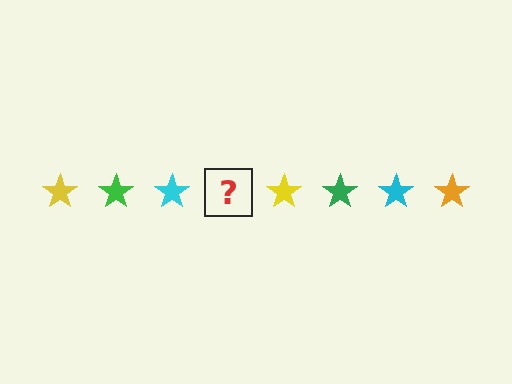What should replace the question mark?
The question mark should be replaced with an orange star.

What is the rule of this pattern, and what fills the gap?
The rule is that the pattern cycles through yellow, green, cyan, orange stars. The gap should be filled with an orange star.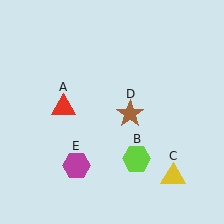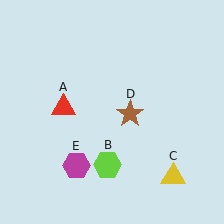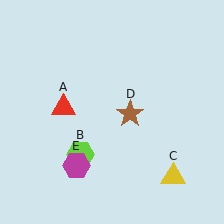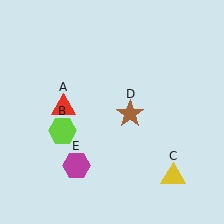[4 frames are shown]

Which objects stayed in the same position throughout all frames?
Red triangle (object A) and yellow triangle (object C) and brown star (object D) and magenta hexagon (object E) remained stationary.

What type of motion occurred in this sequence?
The lime hexagon (object B) rotated clockwise around the center of the scene.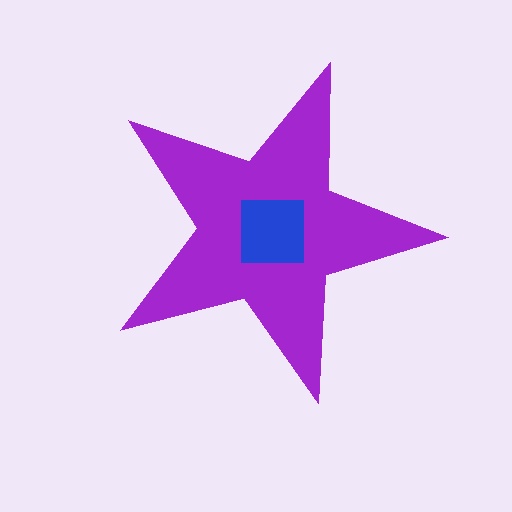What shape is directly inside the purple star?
The blue square.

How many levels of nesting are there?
2.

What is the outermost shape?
The purple star.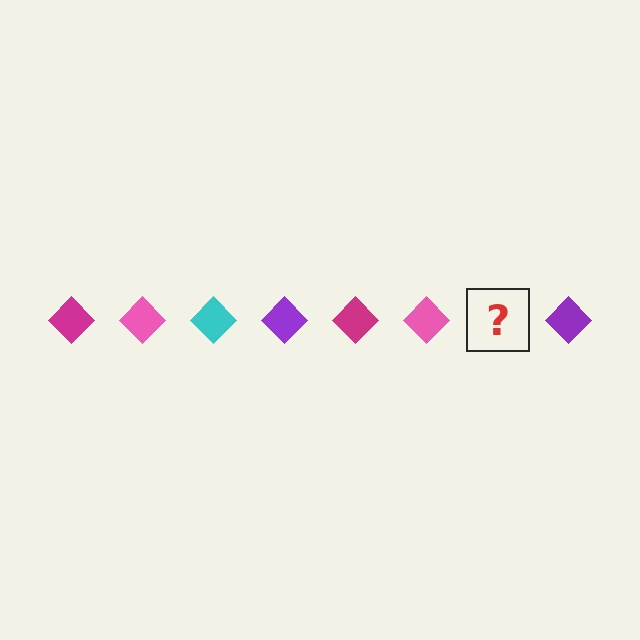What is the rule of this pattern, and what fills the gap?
The rule is that the pattern cycles through magenta, pink, cyan, purple diamonds. The gap should be filled with a cyan diamond.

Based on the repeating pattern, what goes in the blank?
The blank should be a cyan diamond.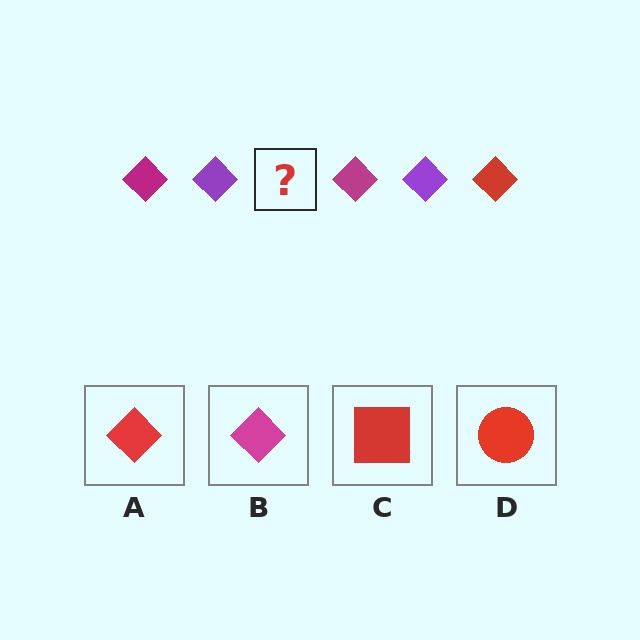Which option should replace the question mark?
Option A.